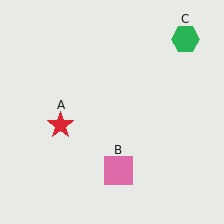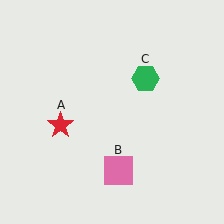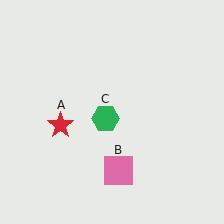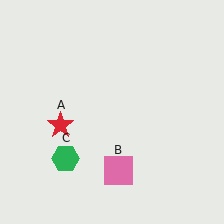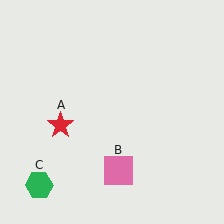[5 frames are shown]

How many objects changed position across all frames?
1 object changed position: green hexagon (object C).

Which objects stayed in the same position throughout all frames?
Red star (object A) and pink square (object B) remained stationary.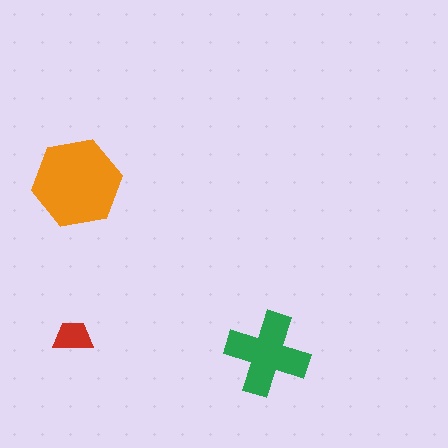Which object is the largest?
The orange hexagon.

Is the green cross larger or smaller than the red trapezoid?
Larger.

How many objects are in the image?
There are 3 objects in the image.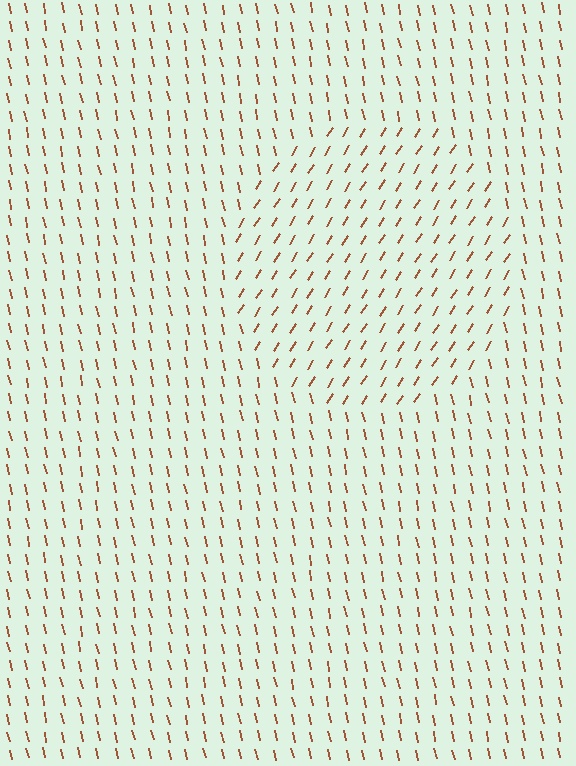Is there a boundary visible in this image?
Yes, there is a texture boundary formed by a change in line orientation.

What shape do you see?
I see a circle.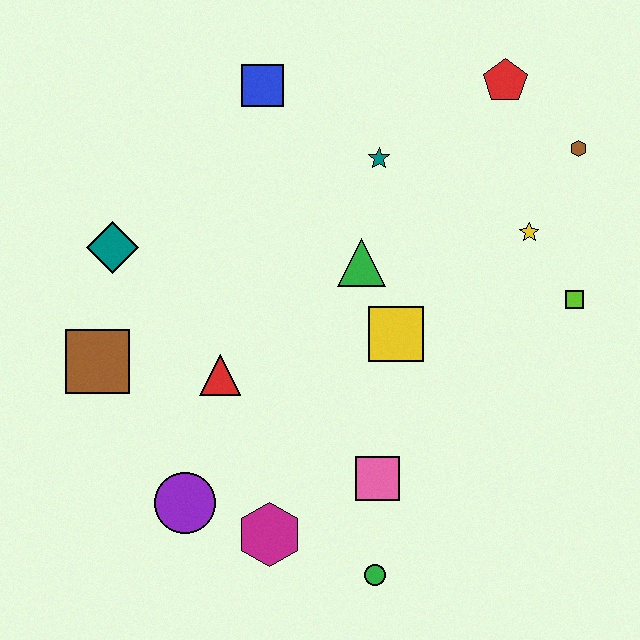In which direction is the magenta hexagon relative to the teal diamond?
The magenta hexagon is below the teal diamond.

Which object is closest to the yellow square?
The green triangle is closest to the yellow square.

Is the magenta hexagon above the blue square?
No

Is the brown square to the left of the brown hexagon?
Yes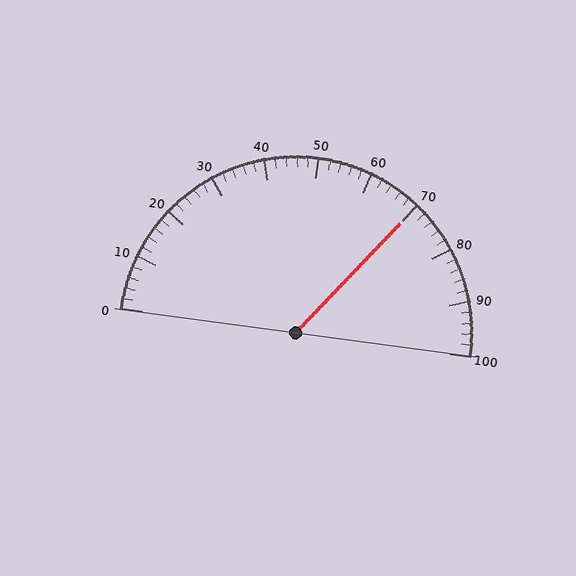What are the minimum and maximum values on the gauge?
The gauge ranges from 0 to 100.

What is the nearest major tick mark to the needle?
The nearest major tick mark is 70.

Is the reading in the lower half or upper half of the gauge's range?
The reading is in the upper half of the range (0 to 100).